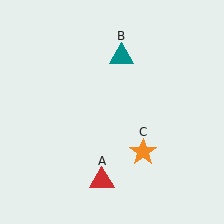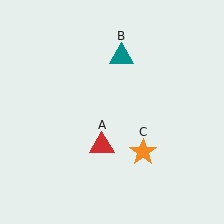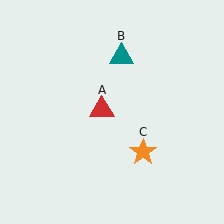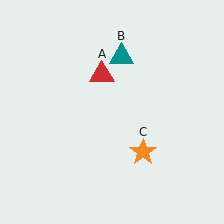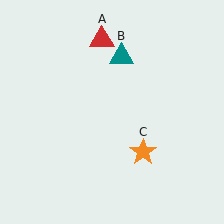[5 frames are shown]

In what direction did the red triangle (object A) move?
The red triangle (object A) moved up.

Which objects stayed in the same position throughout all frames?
Teal triangle (object B) and orange star (object C) remained stationary.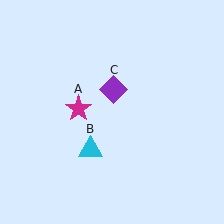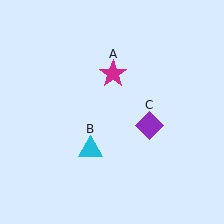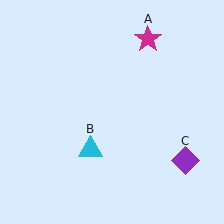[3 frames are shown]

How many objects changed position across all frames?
2 objects changed position: magenta star (object A), purple diamond (object C).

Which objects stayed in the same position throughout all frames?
Cyan triangle (object B) remained stationary.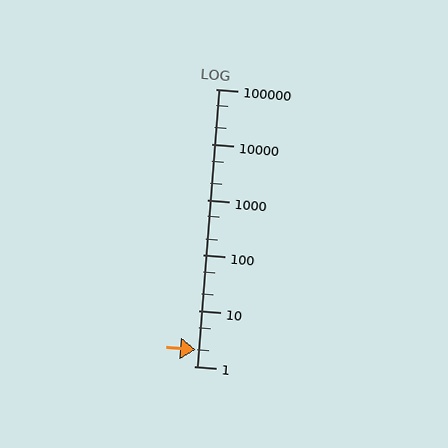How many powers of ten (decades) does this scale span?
The scale spans 5 decades, from 1 to 100000.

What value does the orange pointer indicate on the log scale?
The pointer indicates approximately 2.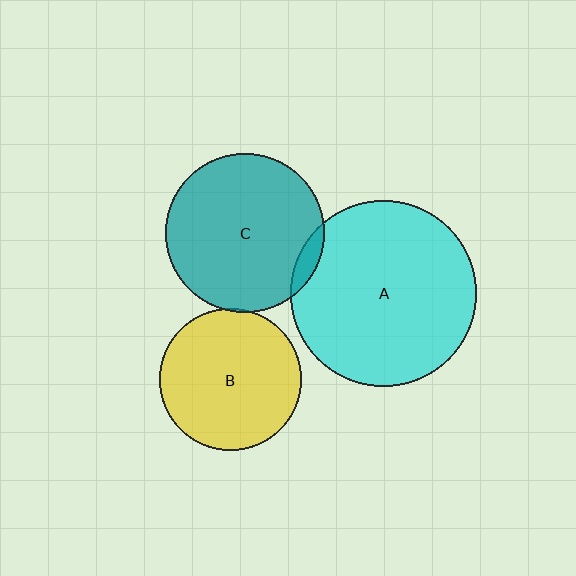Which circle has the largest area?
Circle A (cyan).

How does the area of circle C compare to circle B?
Approximately 1.2 times.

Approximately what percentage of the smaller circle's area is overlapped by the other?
Approximately 5%.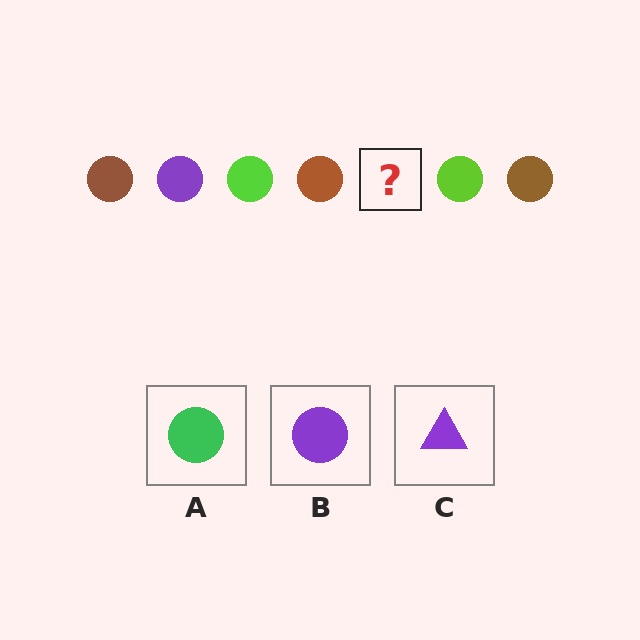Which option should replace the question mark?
Option B.